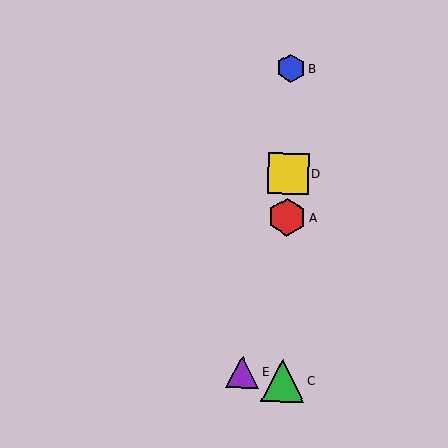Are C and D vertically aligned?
Yes, both are at x≈283.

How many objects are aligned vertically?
4 objects (A, B, C, D) are aligned vertically.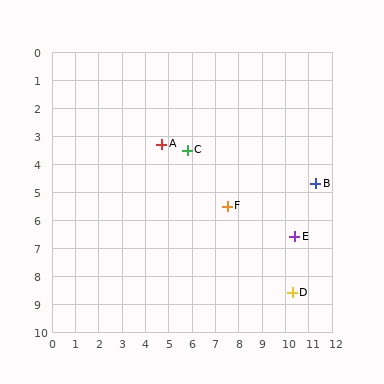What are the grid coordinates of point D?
Point D is at approximately (10.3, 8.6).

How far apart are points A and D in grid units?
Points A and D are about 7.7 grid units apart.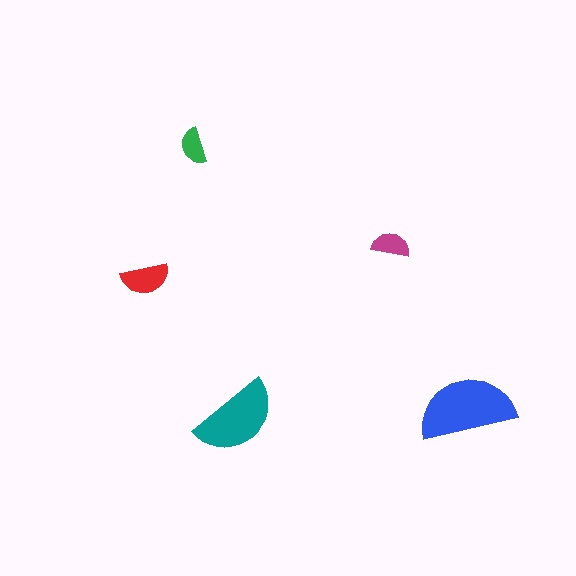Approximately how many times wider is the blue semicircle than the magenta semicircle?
About 2.5 times wider.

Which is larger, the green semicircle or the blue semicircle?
The blue one.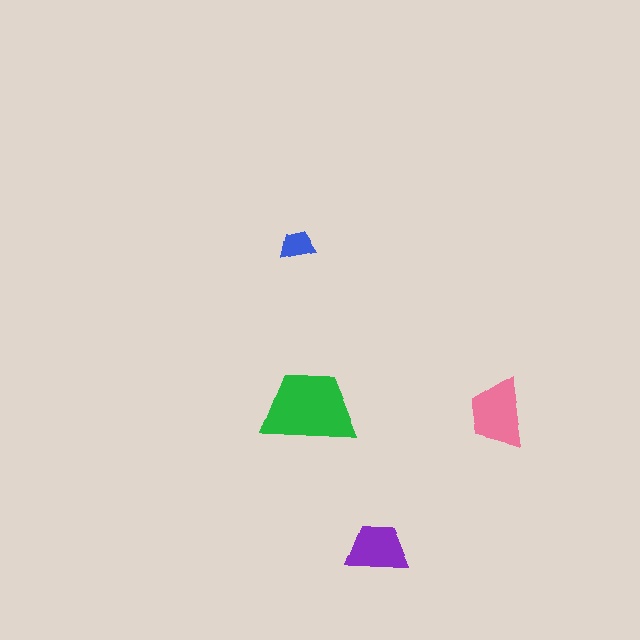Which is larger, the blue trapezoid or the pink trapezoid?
The pink one.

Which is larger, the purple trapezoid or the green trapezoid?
The green one.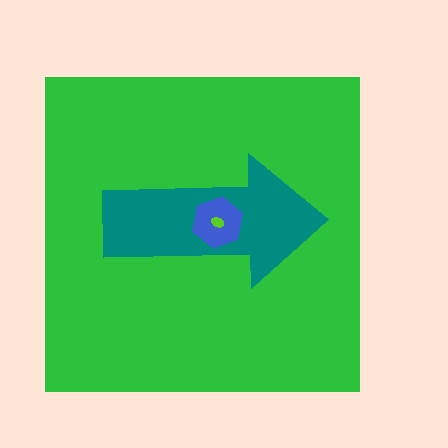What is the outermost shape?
The green square.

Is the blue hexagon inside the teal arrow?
Yes.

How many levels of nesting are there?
4.